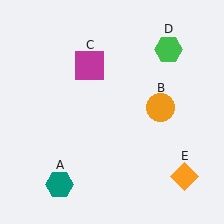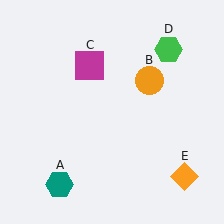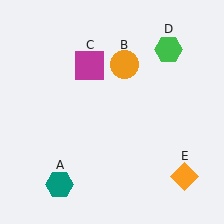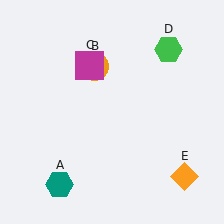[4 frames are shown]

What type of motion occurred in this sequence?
The orange circle (object B) rotated counterclockwise around the center of the scene.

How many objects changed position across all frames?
1 object changed position: orange circle (object B).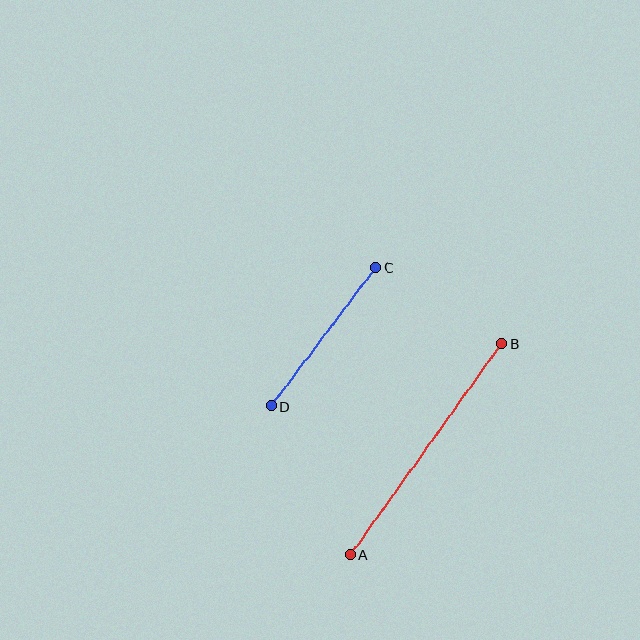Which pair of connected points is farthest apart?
Points A and B are farthest apart.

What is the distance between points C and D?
The distance is approximately 174 pixels.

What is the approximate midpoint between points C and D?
The midpoint is at approximately (323, 337) pixels.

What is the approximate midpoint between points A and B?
The midpoint is at approximately (426, 449) pixels.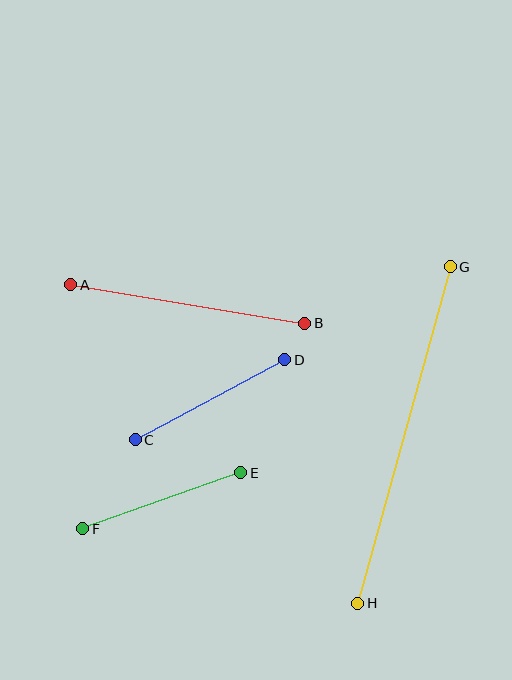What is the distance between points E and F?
The distance is approximately 168 pixels.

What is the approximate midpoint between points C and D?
The midpoint is at approximately (210, 400) pixels.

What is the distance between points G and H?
The distance is approximately 349 pixels.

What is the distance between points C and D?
The distance is approximately 170 pixels.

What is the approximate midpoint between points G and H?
The midpoint is at approximately (404, 435) pixels.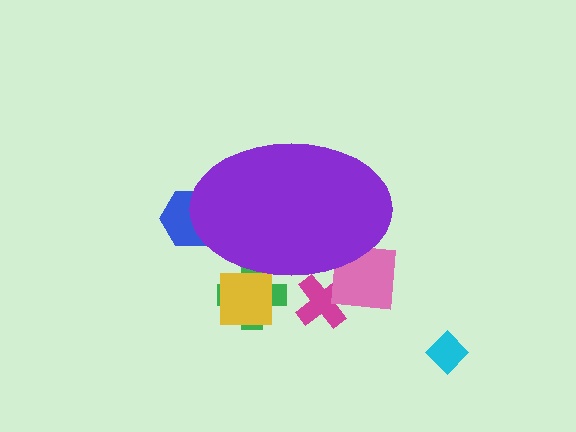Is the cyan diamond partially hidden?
No, the cyan diamond is fully visible.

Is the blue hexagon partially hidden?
Yes, the blue hexagon is partially hidden behind the purple ellipse.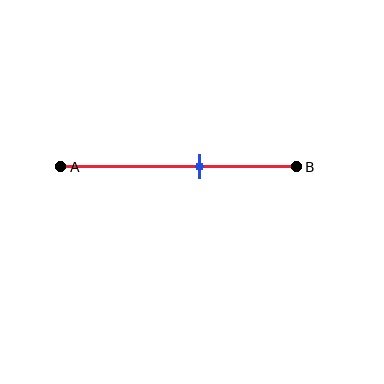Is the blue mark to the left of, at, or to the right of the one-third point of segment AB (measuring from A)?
The blue mark is to the right of the one-third point of segment AB.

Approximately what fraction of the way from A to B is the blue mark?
The blue mark is approximately 60% of the way from A to B.